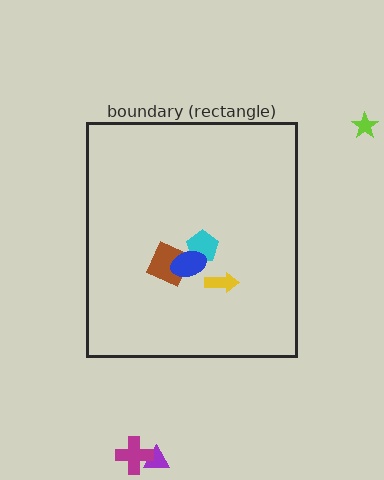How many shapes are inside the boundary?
4 inside, 3 outside.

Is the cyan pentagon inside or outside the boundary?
Inside.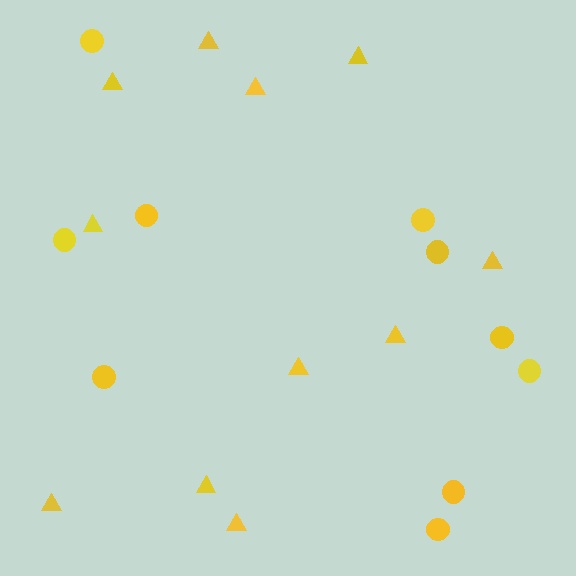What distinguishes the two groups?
There are 2 groups: one group of circles (10) and one group of triangles (11).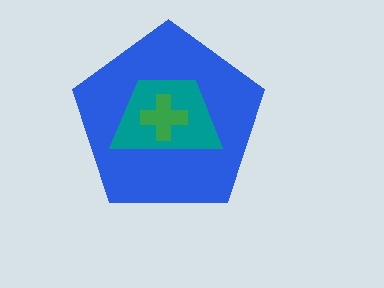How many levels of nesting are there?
3.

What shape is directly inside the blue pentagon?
The teal trapezoid.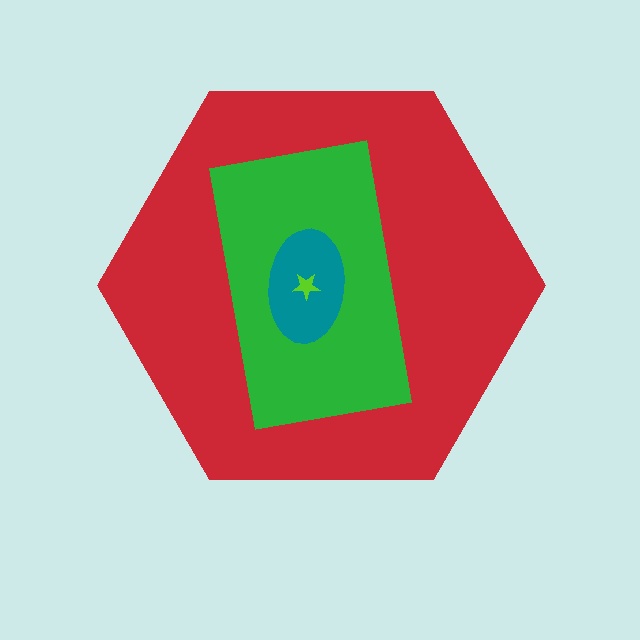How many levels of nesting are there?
4.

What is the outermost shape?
The red hexagon.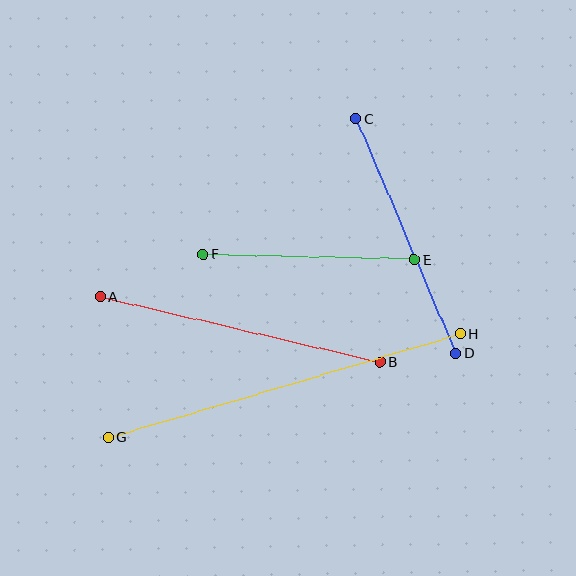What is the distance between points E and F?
The distance is approximately 211 pixels.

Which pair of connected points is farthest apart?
Points G and H are farthest apart.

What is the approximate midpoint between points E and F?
The midpoint is at approximately (309, 257) pixels.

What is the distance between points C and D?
The distance is approximately 255 pixels.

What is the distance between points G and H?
The distance is approximately 366 pixels.